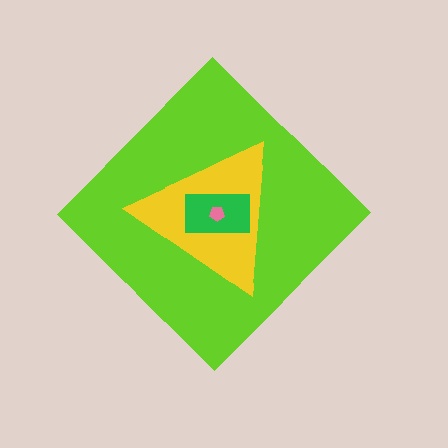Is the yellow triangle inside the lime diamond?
Yes.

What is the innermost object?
The pink pentagon.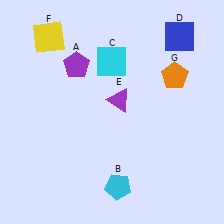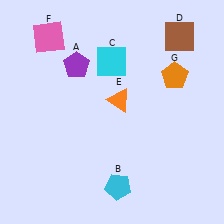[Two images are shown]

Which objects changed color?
D changed from blue to brown. E changed from purple to orange. F changed from yellow to pink.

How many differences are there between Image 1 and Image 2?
There are 3 differences between the two images.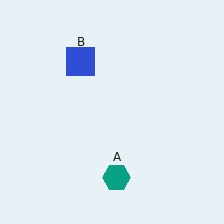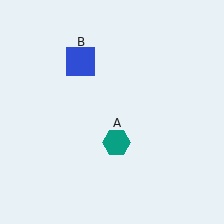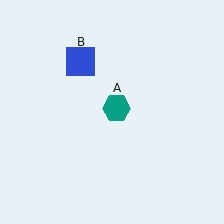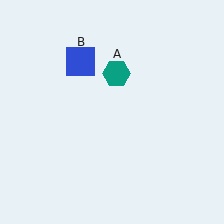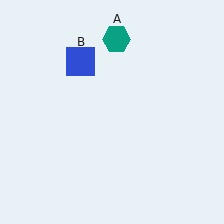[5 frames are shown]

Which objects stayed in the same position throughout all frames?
Blue square (object B) remained stationary.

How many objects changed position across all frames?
1 object changed position: teal hexagon (object A).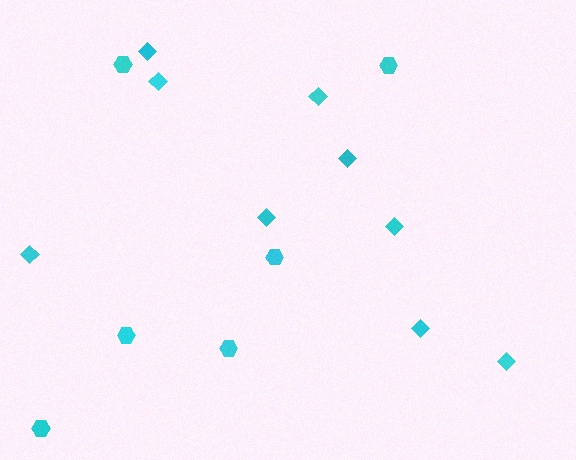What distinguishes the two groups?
There are 2 groups: one group of hexagons (6) and one group of diamonds (9).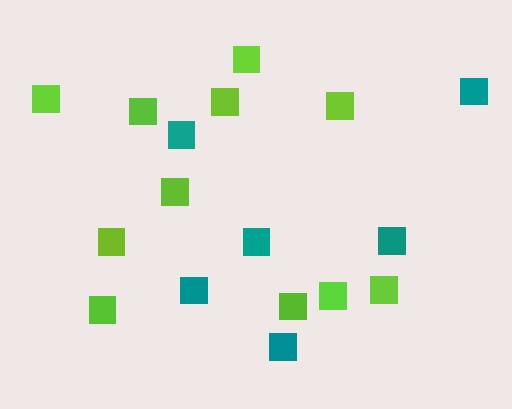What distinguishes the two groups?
There are 2 groups: one group of lime squares (11) and one group of teal squares (6).